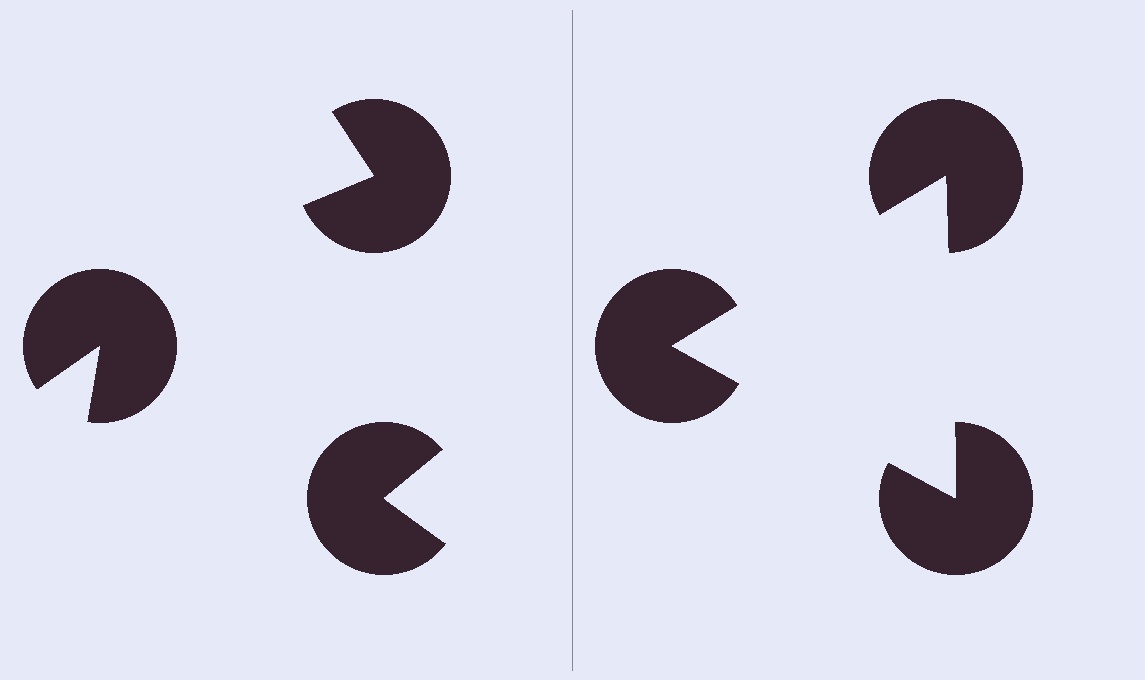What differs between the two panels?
The pac-man discs are positioned identically on both sides; only the wedge orientations differ. On the right they align to a triangle; on the left they are misaligned.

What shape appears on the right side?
An illusory triangle.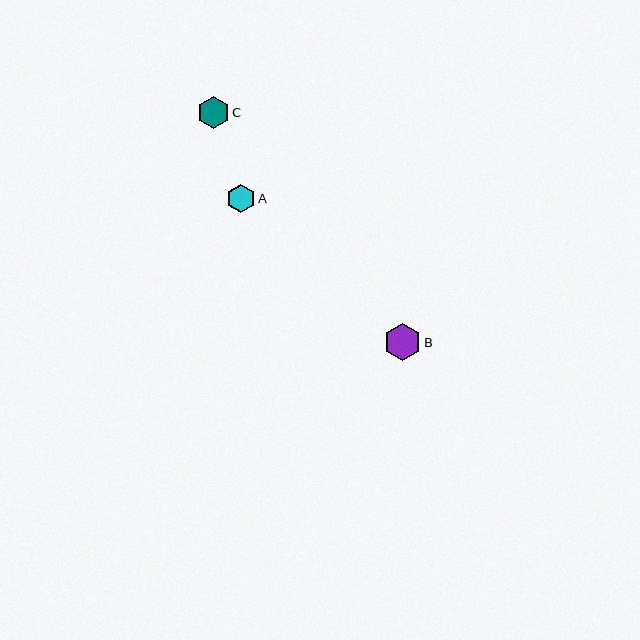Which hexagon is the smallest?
Hexagon A is the smallest with a size of approximately 28 pixels.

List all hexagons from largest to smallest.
From largest to smallest: B, C, A.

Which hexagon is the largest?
Hexagon B is the largest with a size of approximately 38 pixels.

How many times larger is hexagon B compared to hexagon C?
Hexagon B is approximately 1.2 times the size of hexagon C.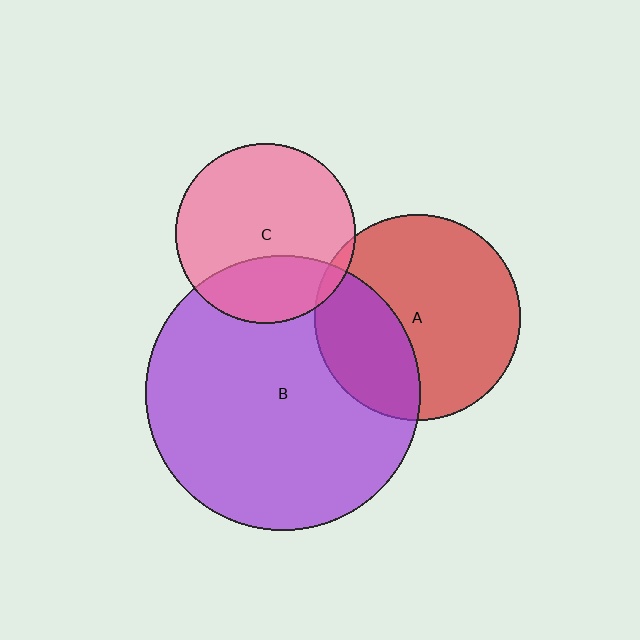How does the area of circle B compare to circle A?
Approximately 1.8 times.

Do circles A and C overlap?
Yes.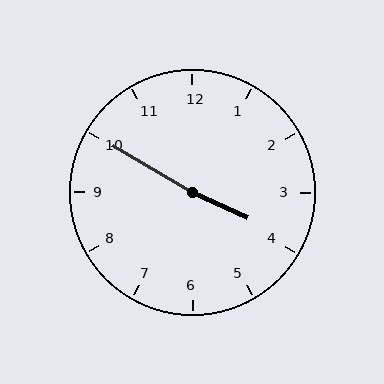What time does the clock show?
3:50.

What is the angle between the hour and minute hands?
Approximately 175 degrees.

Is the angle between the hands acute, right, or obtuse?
It is obtuse.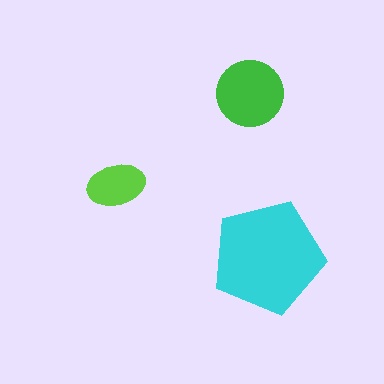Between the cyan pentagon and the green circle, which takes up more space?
The cyan pentagon.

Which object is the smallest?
The lime ellipse.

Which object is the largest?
The cyan pentagon.